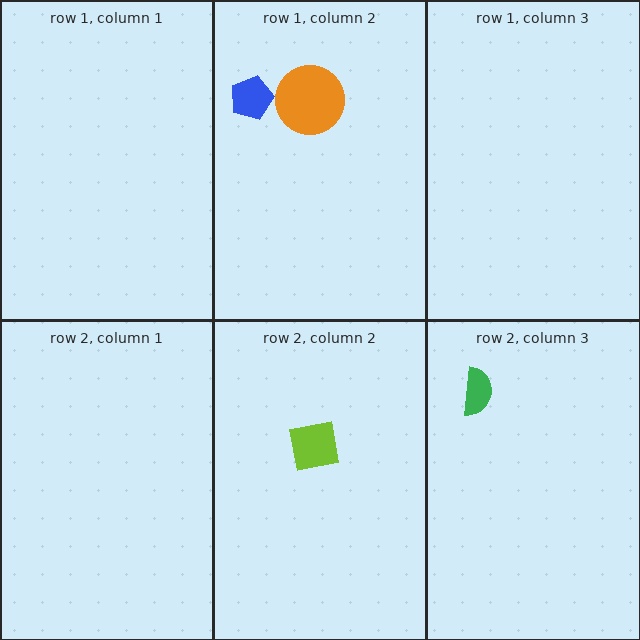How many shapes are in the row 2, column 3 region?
1.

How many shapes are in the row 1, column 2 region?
2.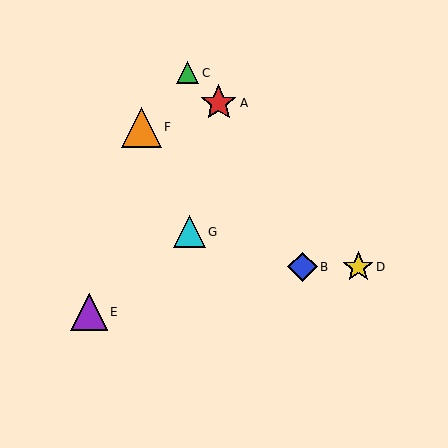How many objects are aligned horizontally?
2 objects (B, D) are aligned horizontally.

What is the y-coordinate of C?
Object C is at y≈73.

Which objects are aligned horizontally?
Objects B, D are aligned horizontally.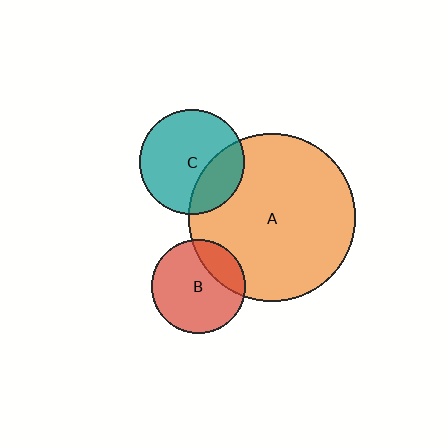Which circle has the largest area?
Circle A (orange).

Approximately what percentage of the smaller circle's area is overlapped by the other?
Approximately 25%.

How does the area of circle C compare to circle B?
Approximately 1.2 times.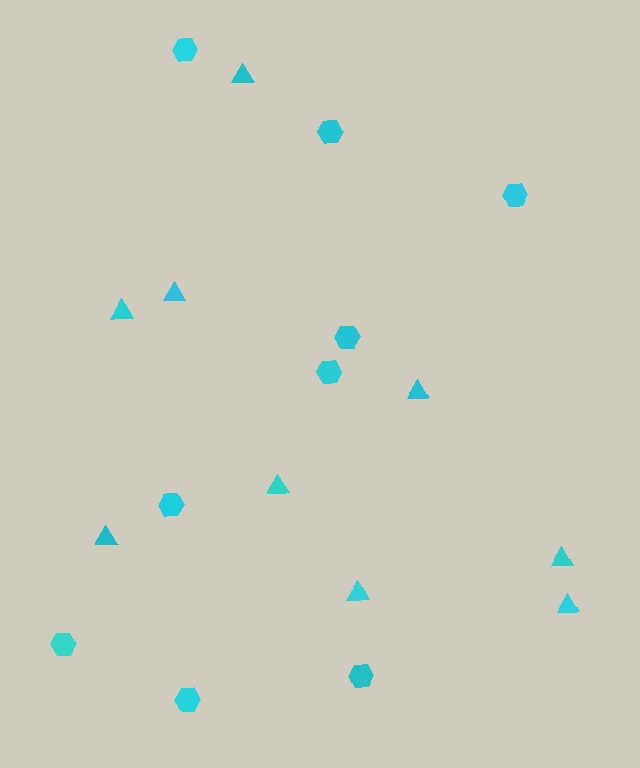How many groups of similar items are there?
There are 2 groups: one group of triangles (9) and one group of hexagons (9).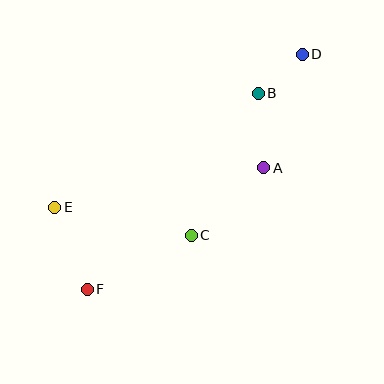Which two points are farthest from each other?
Points D and F are farthest from each other.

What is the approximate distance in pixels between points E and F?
The distance between E and F is approximately 88 pixels.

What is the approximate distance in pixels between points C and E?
The distance between C and E is approximately 139 pixels.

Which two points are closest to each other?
Points B and D are closest to each other.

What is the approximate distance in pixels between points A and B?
The distance between A and B is approximately 75 pixels.